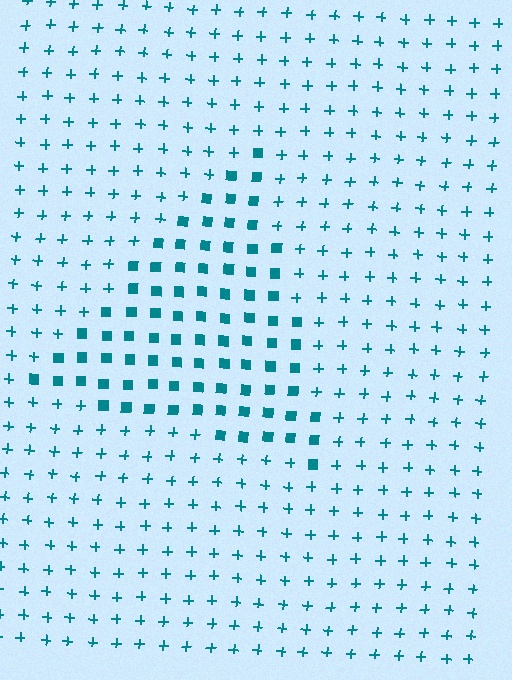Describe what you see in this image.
The image is filled with small teal elements arranged in a uniform grid. A triangle-shaped region contains squares, while the surrounding area contains plus signs. The boundary is defined purely by the change in element shape.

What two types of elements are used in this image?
The image uses squares inside the triangle region and plus signs outside it.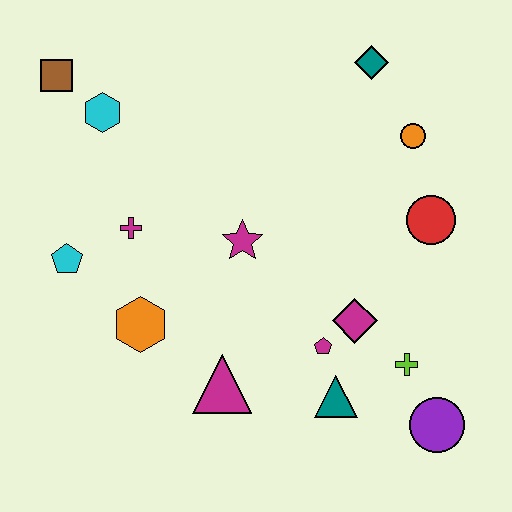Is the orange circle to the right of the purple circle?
No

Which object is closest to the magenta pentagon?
The magenta diamond is closest to the magenta pentagon.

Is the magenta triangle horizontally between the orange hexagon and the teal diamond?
Yes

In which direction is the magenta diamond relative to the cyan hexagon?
The magenta diamond is to the right of the cyan hexagon.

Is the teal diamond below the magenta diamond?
No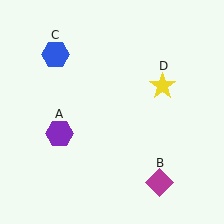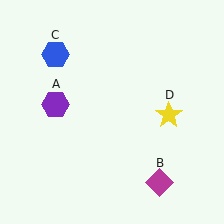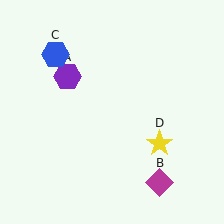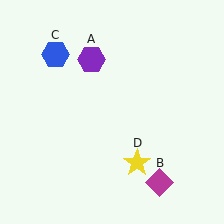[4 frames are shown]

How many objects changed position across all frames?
2 objects changed position: purple hexagon (object A), yellow star (object D).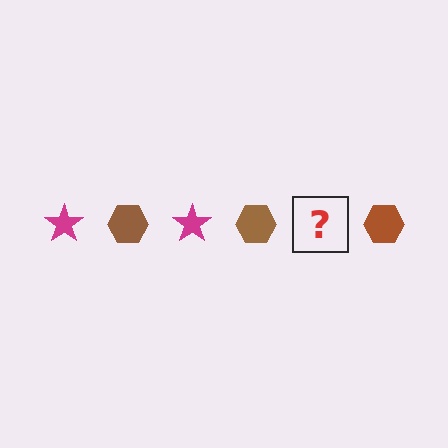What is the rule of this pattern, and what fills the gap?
The rule is that the pattern alternates between magenta star and brown hexagon. The gap should be filled with a magenta star.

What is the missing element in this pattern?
The missing element is a magenta star.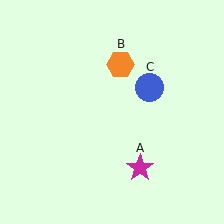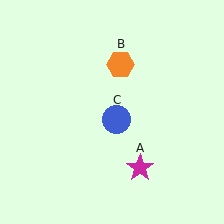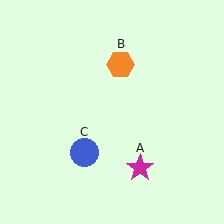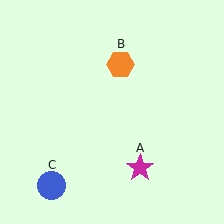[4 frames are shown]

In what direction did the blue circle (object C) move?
The blue circle (object C) moved down and to the left.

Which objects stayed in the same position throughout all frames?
Magenta star (object A) and orange hexagon (object B) remained stationary.